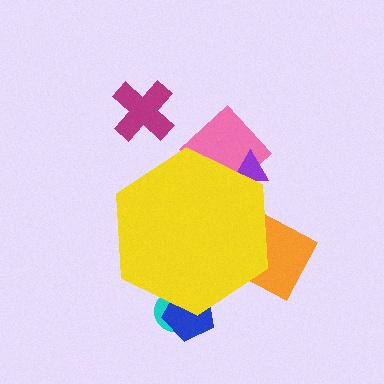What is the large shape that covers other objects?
A yellow hexagon.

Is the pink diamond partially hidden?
Yes, the pink diamond is partially hidden behind the yellow hexagon.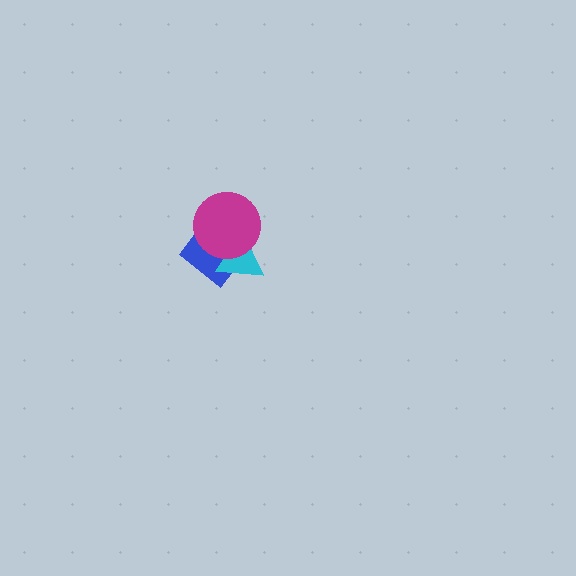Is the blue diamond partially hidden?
Yes, it is partially covered by another shape.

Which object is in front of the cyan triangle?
The magenta circle is in front of the cyan triangle.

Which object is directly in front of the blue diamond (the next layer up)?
The cyan triangle is directly in front of the blue diamond.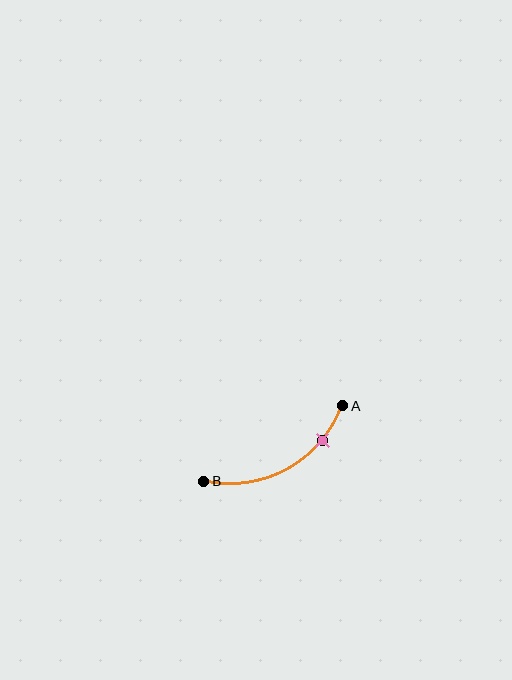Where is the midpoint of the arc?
The arc midpoint is the point on the curve farthest from the straight line joining A and B. It sits below that line.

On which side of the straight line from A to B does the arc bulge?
The arc bulges below the straight line connecting A and B.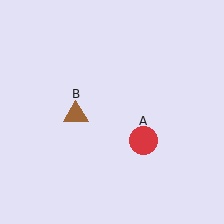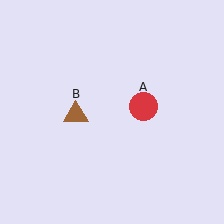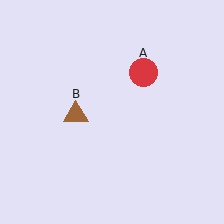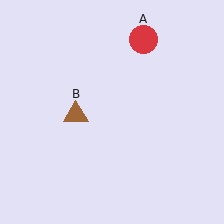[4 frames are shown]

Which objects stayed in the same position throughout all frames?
Brown triangle (object B) remained stationary.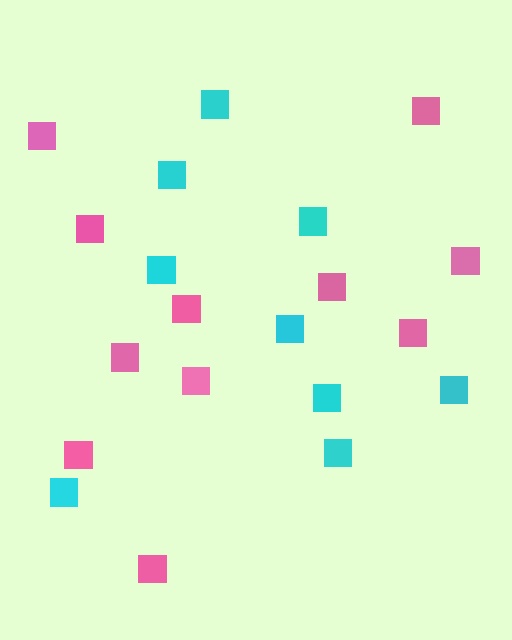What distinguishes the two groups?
There are 2 groups: one group of pink squares (11) and one group of cyan squares (9).